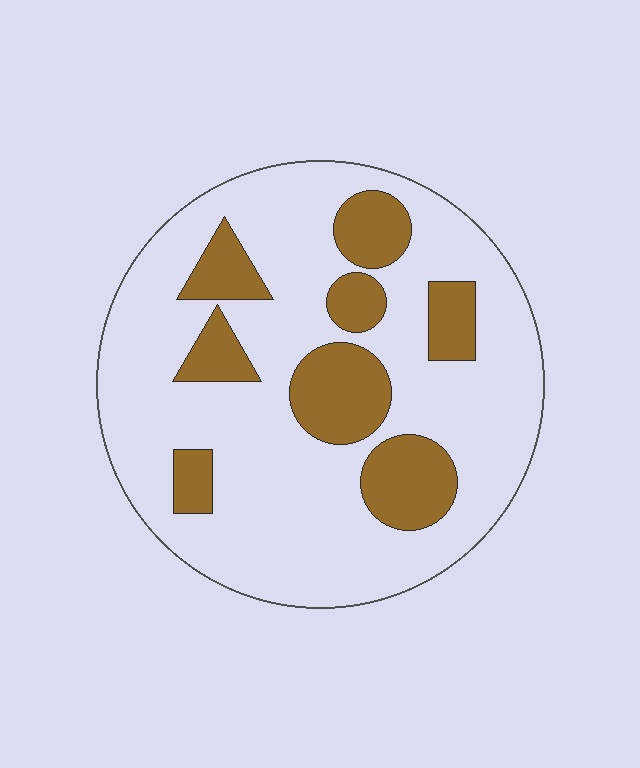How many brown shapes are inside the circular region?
8.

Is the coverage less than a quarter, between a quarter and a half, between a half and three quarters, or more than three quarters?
Less than a quarter.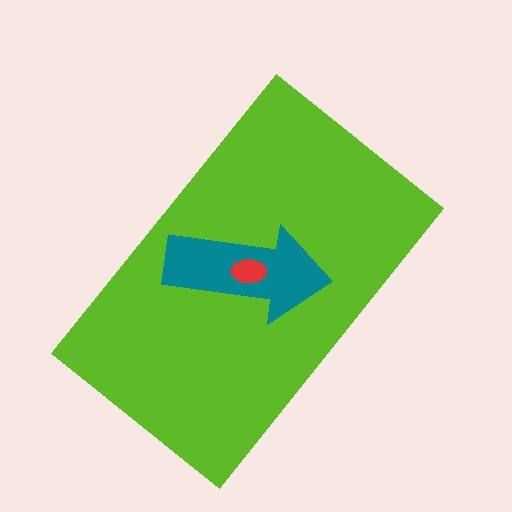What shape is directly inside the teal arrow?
The red ellipse.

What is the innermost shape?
The red ellipse.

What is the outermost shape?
The lime rectangle.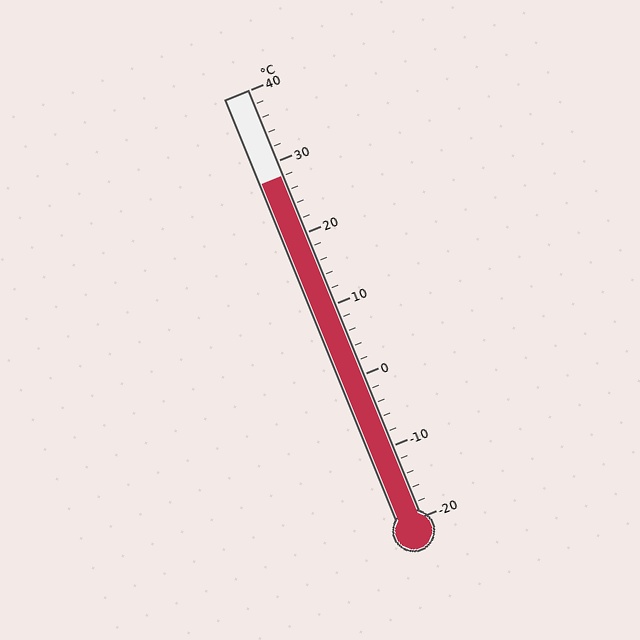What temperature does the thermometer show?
The thermometer shows approximately 28°C.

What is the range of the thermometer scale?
The thermometer scale ranges from -20°C to 40°C.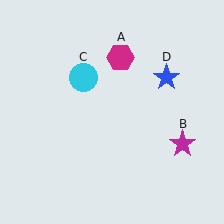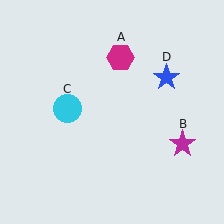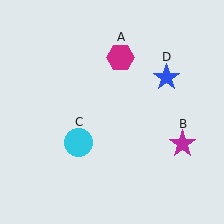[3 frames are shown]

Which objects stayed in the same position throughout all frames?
Magenta hexagon (object A) and magenta star (object B) and blue star (object D) remained stationary.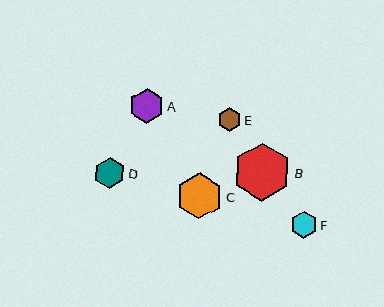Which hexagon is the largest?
Hexagon B is the largest with a size of approximately 58 pixels.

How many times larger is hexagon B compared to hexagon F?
Hexagon B is approximately 2.1 times the size of hexagon F.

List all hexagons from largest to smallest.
From largest to smallest: B, C, A, D, F, E.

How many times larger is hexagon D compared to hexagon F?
Hexagon D is approximately 1.2 times the size of hexagon F.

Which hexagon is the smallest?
Hexagon E is the smallest with a size of approximately 24 pixels.